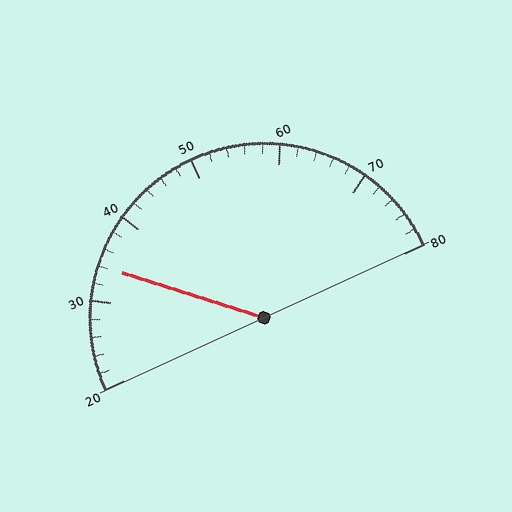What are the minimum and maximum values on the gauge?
The gauge ranges from 20 to 80.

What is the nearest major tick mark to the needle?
The nearest major tick mark is 30.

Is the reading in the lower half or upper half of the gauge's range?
The reading is in the lower half of the range (20 to 80).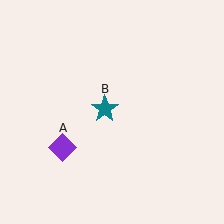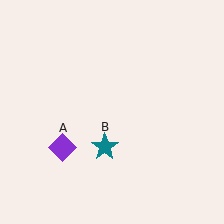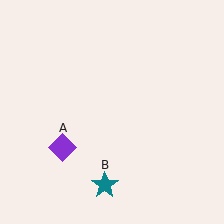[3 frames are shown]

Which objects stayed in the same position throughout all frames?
Purple diamond (object A) remained stationary.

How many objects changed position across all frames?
1 object changed position: teal star (object B).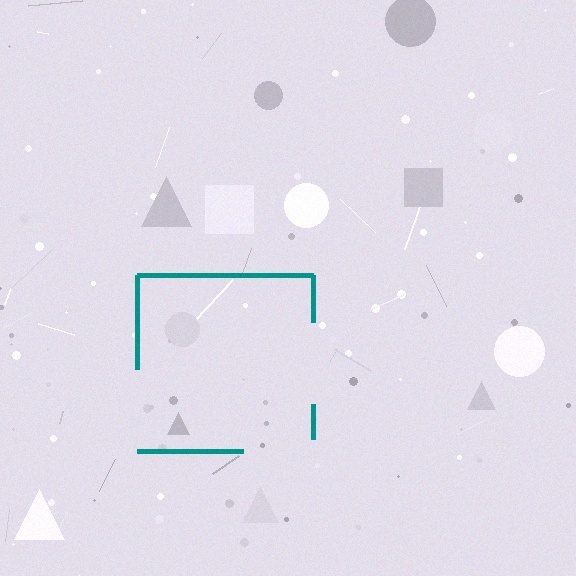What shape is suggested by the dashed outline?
The dashed outline suggests a square.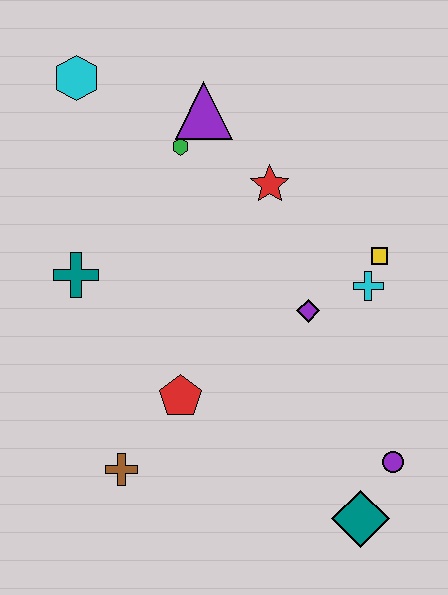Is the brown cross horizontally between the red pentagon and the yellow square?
No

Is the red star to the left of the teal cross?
No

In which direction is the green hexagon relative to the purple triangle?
The green hexagon is below the purple triangle.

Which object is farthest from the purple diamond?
The cyan hexagon is farthest from the purple diamond.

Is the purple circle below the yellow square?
Yes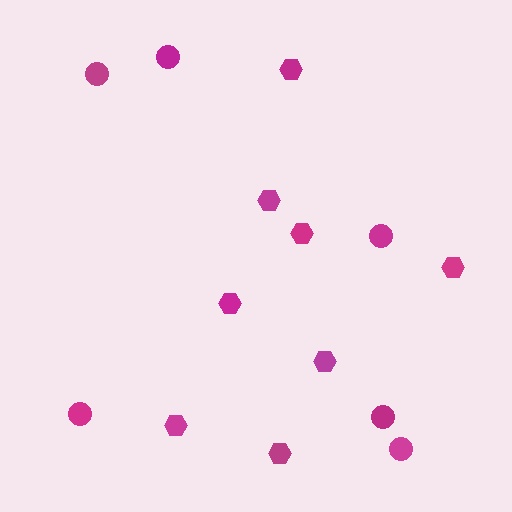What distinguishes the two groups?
There are 2 groups: one group of circles (6) and one group of hexagons (8).